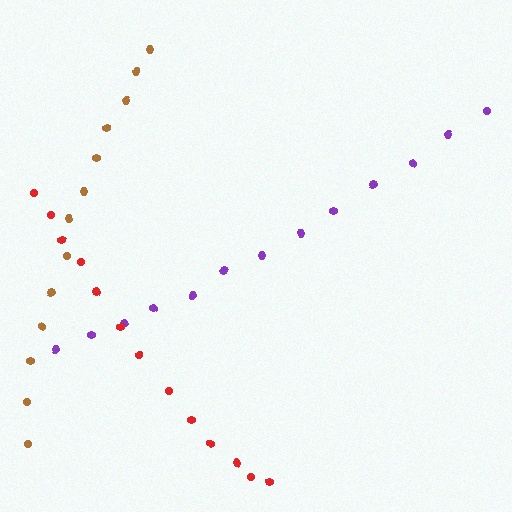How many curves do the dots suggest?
There are 3 distinct paths.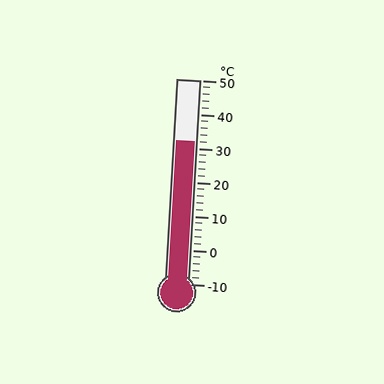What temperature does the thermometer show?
The thermometer shows approximately 32°C.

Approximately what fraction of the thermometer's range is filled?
The thermometer is filled to approximately 70% of its range.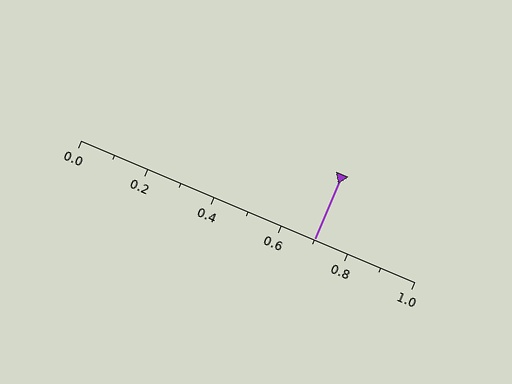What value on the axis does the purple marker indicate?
The marker indicates approximately 0.7.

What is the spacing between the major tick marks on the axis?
The major ticks are spaced 0.2 apart.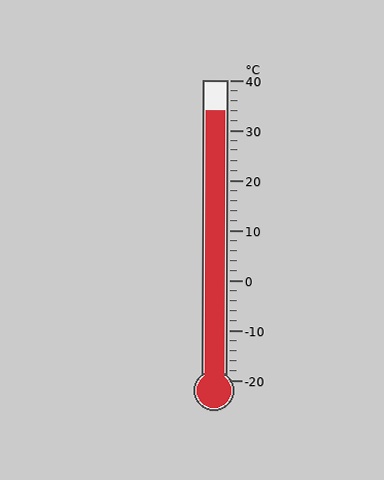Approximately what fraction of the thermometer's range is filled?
The thermometer is filled to approximately 90% of its range.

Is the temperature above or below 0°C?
The temperature is above 0°C.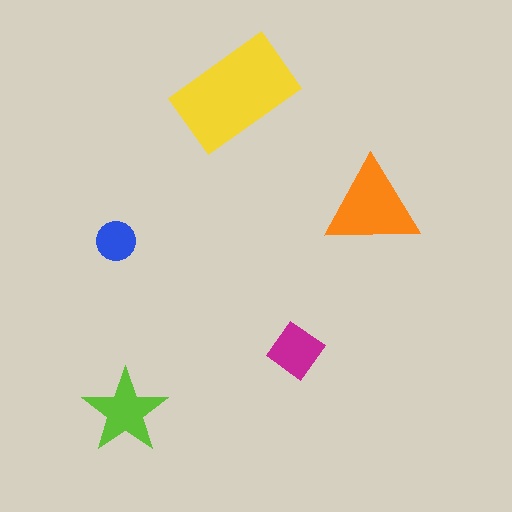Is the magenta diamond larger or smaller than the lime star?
Smaller.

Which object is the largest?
The yellow rectangle.